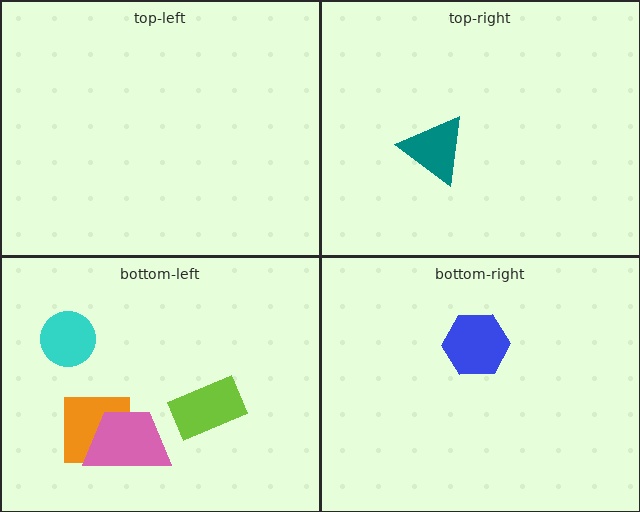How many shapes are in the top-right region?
1.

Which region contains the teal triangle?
The top-right region.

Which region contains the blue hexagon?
The bottom-right region.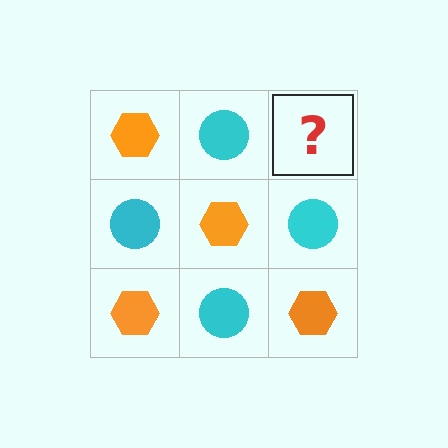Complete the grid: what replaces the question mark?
The question mark should be replaced with an orange hexagon.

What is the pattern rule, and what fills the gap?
The rule is that it alternates orange hexagon and cyan circle in a checkerboard pattern. The gap should be filled with an orange hexagon.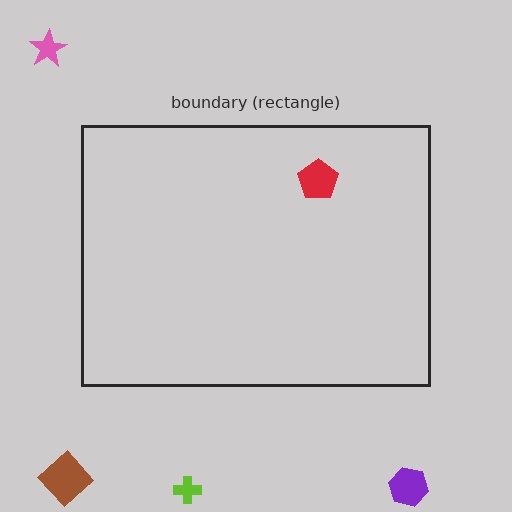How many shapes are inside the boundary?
1 inside, 4 outside.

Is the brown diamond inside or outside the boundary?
Outside.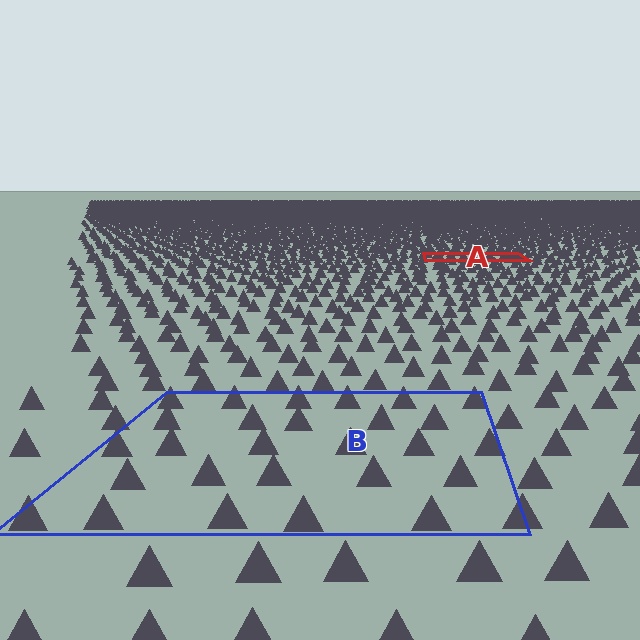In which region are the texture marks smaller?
The texture marks are smaller in region A, because it is farther away.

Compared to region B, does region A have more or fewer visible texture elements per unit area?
Region A has more texture elements per unit area — they are packed more densely because it is farther away.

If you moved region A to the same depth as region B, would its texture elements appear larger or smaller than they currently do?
They would appear larger. At a closer depth, the same texture elements are projected at a bigger on-screen size.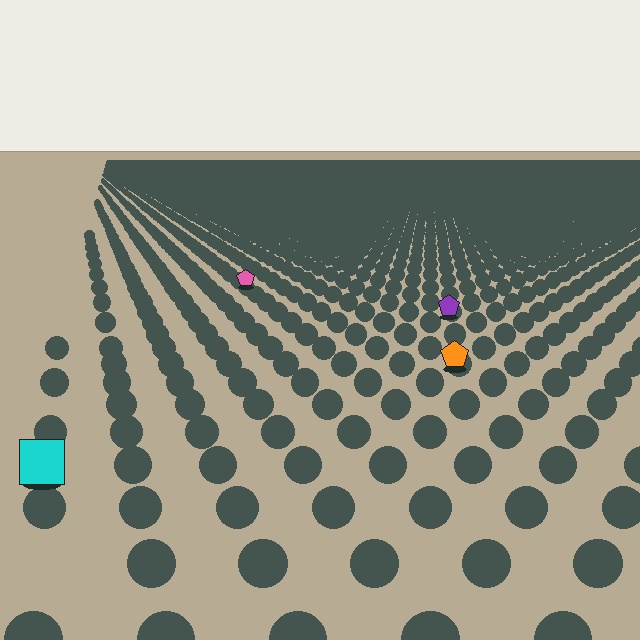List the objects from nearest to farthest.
From nearest to farthest: the cyan square, the orange pentagon, the purple pentagon, the pink pentagon.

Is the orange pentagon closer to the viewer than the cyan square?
No. The cyan square is closer — you can tell from the texture gradient: the ground texture is coarser near it.